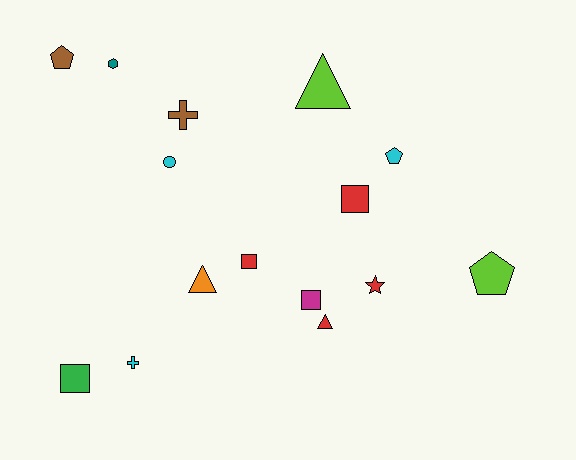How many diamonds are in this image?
There are no diamonds.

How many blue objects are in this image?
There are no blue objects.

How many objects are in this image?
There are 15 objects.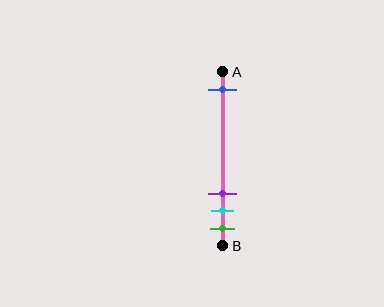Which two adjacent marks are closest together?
The cyan and green marks are the closest adjacent pair.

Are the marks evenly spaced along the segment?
No, the marks are not evenly spaced.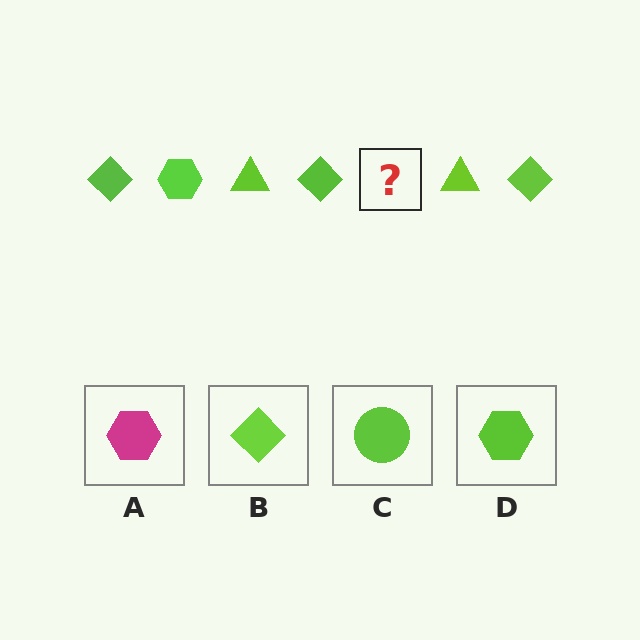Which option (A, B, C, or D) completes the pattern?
D.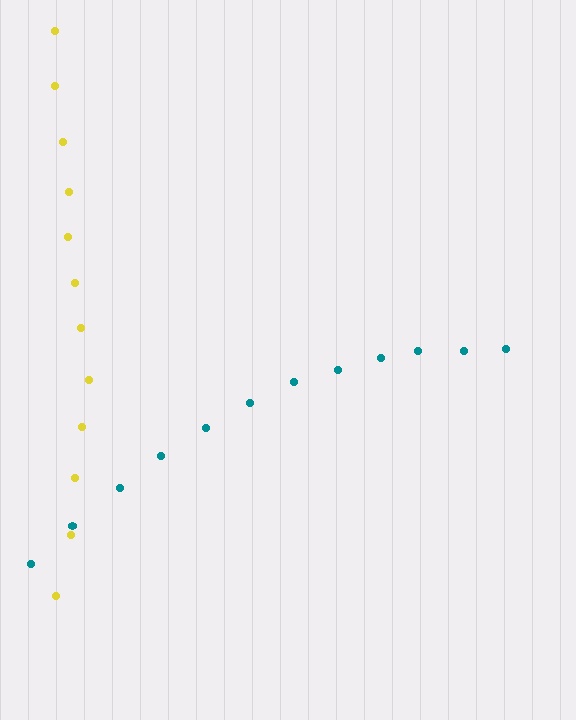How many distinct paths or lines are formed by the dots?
There are 2 distinct paths.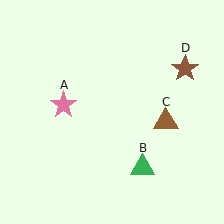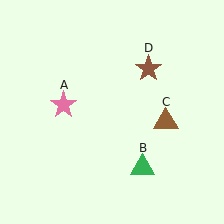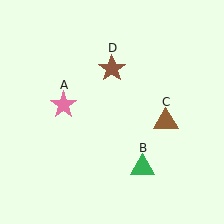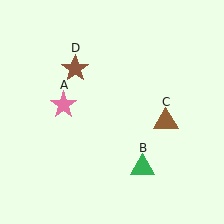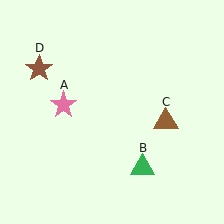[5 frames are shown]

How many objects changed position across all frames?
1 object changed position: brown star (object D).